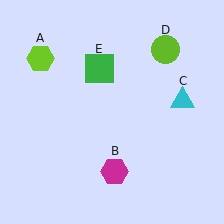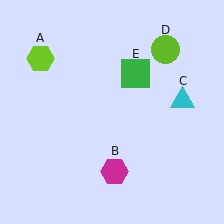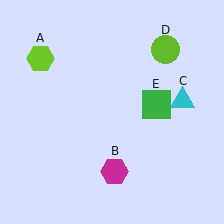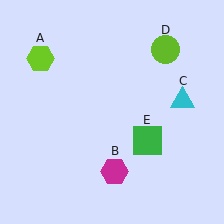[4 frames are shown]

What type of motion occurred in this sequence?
The green square (object E) rotated clockwise around the center of the scene.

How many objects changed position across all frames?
1 object changed position: green square (object E).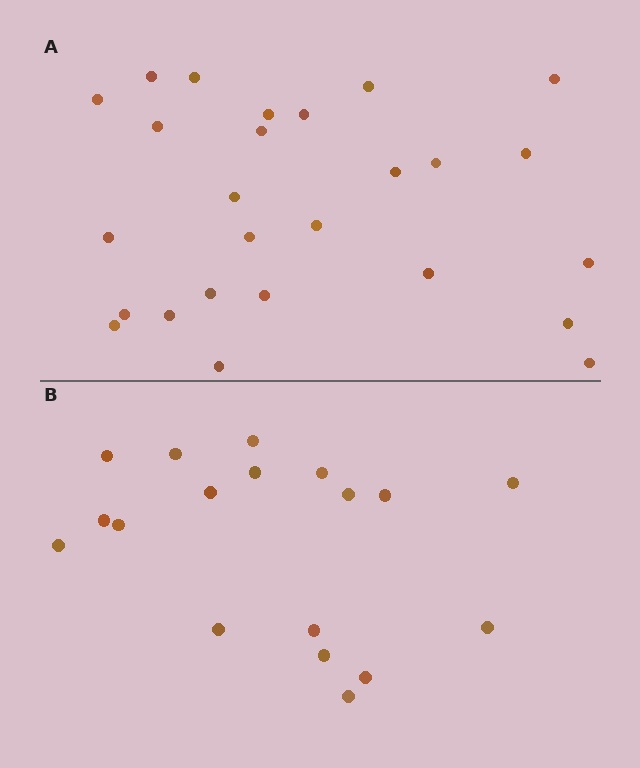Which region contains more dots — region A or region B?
Region A (the top region) has more dots.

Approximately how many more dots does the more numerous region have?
Region A has roughly 8 or so more dots than region B.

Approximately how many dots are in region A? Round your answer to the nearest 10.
About 30 dots. (The exact count is 26, which rounds to 30.)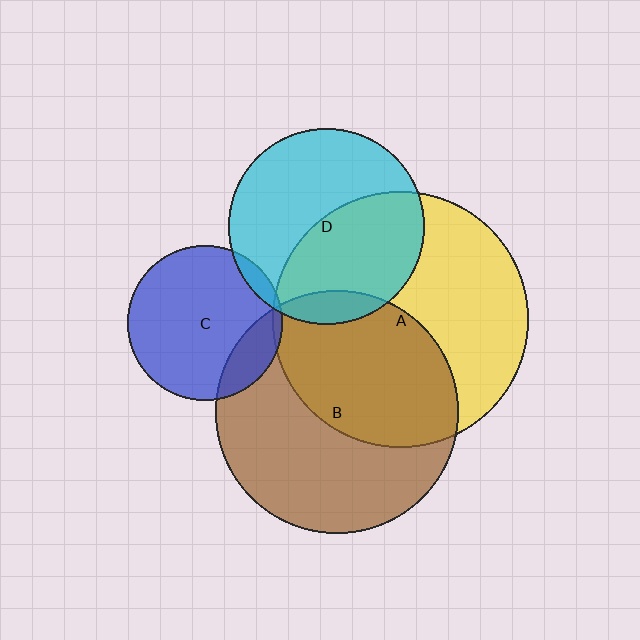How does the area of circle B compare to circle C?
Approximately 2.5 times.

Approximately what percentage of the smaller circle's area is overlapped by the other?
Approximately 45%.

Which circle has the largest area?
Circle A (yellow).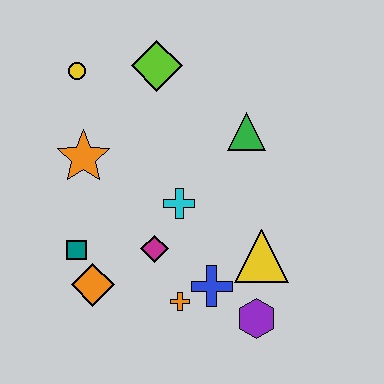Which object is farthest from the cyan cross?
The yellow circle is farthest from the cyan cross.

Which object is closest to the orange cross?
The blue cross is closest to the orange cross.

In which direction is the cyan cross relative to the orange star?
The cyan cross is to the right of the orange star.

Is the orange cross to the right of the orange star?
Yes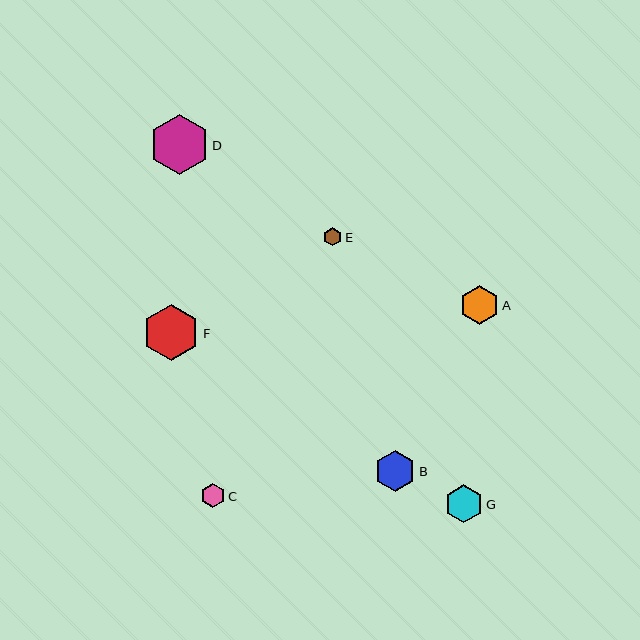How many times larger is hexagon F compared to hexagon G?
Hexagon F is approximately 1.5 times the size of hexagon G.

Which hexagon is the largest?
Hexagon D is the largest with a size of approximately 60 pixels.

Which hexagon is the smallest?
Hexagon E is the smallest with a size of approximately 18 pixels.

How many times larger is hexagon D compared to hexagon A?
Hexagon D is approximately 1.5 times the size of hexagon A.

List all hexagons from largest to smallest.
From largest to smallest: D, F, B, A, G, C, E.